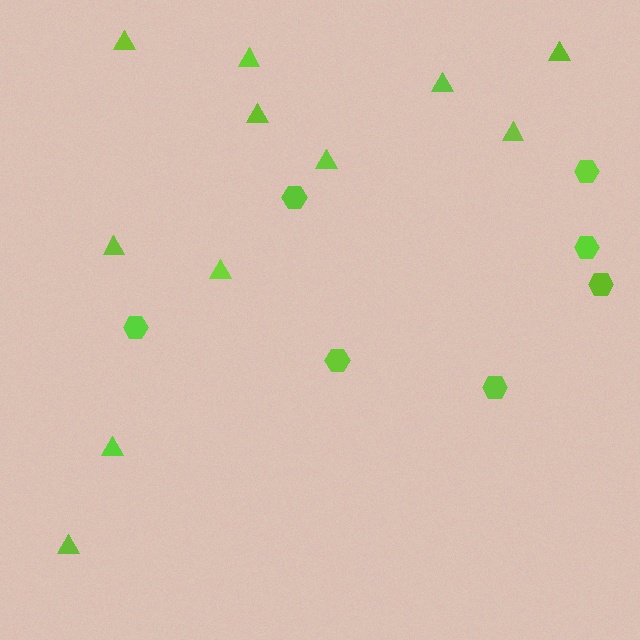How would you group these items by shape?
There are 2 groups: one group of triangles (11) and one group of hexagons (7).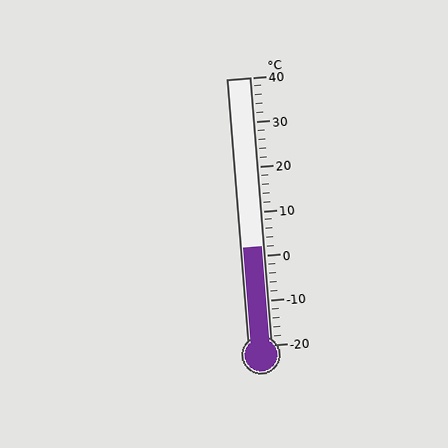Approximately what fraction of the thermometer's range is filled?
The thermometer is filled to approximately 35% of its range.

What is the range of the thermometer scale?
The thermometer scale ranges from -20°C to 40°C.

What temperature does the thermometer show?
The thermometer shows approximately 2°C.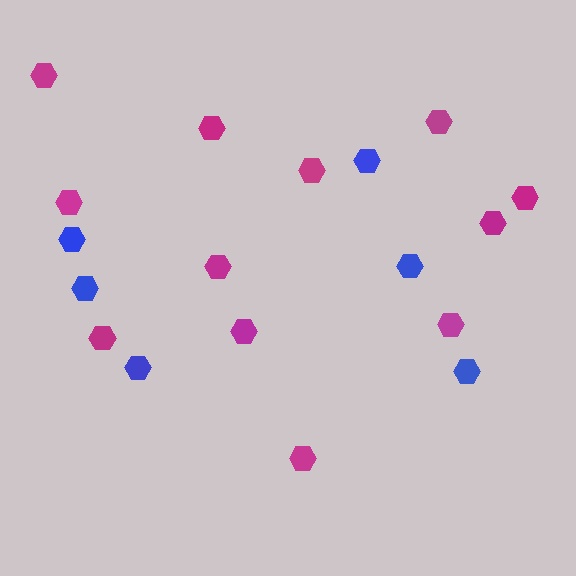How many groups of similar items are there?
There are 2 groups: one group of blue hexagons (6) and one group of magenta hexagons (12).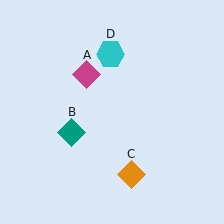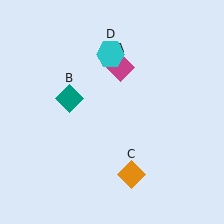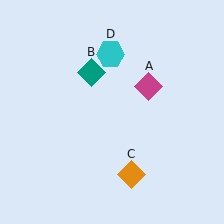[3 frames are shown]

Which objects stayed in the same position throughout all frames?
Orange diamond (object C) and cyan hexagon (object D) remained stationary.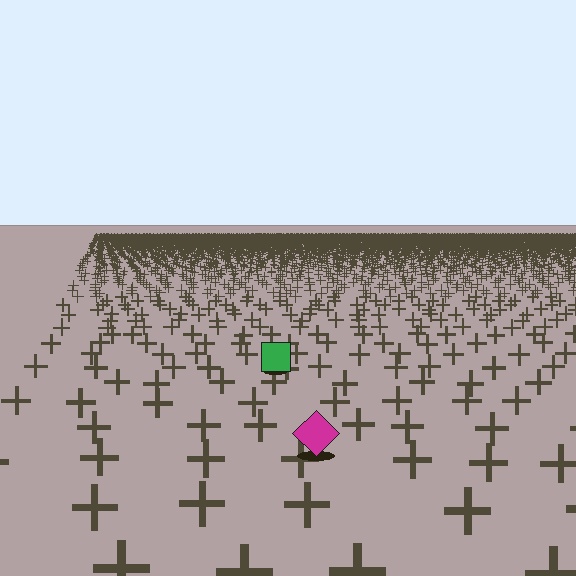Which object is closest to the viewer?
The magenta diamond is closest. The texture marks near it are larger and more spread out.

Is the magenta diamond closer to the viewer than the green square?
Yes. The magenta diamond is closer — you can tell from the texture gradient: the ground texture is coarser near it.